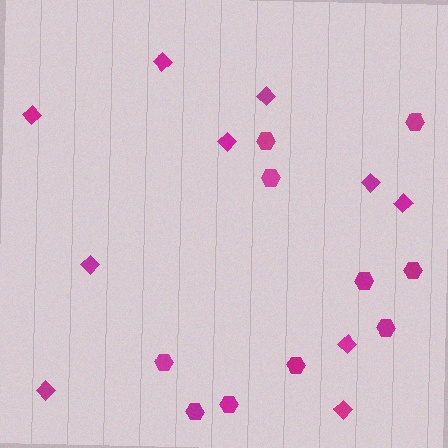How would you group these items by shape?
There are 2 groups: one group of hexagons (10) and one group of diamonds (10).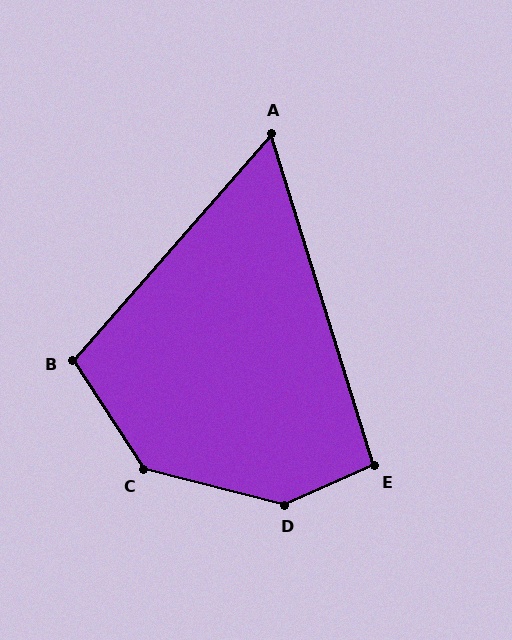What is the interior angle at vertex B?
Approximately 106 degrees (obtuse).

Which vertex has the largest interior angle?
D, at approximately 142 degrees.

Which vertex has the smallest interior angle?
A, at approximately 58 degrees.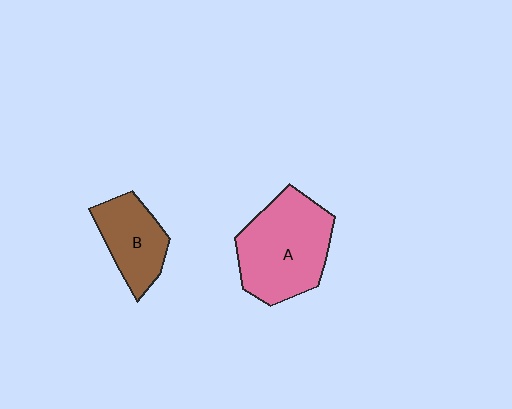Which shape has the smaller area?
Shape B (brown).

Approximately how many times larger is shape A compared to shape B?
Approximately 1.7 times.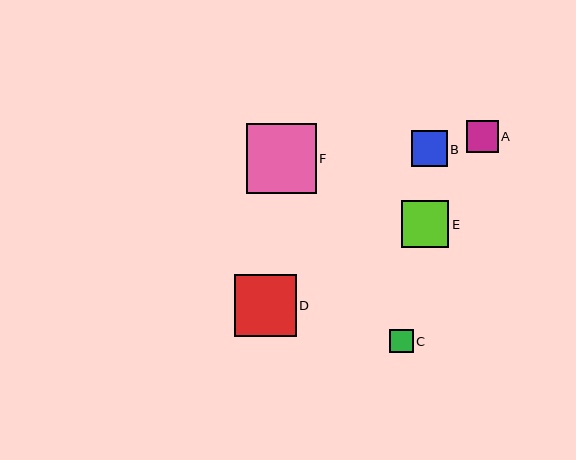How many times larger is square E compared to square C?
Square E is approximately 2.0 times the size of square C.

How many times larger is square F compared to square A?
Square F is approximately 2.2 times the size of square A.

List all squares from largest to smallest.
From largest to smallest: F, D, E, B, A, C.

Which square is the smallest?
Square C is the smallest with a size of approximately 23 pixels.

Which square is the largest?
Square F is the largest with a size of approximately 70 pixels.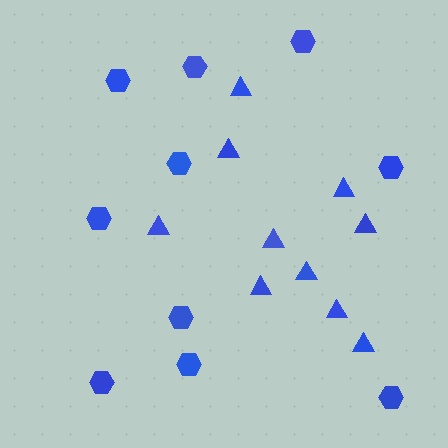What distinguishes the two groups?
There are 2 groups: one group of triangles (10) and one group of hexagons (10).